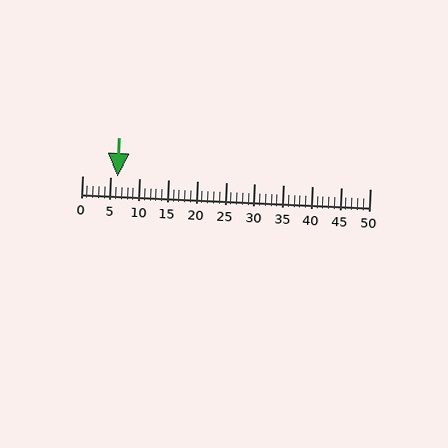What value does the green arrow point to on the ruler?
The green arrow points to approximately 6.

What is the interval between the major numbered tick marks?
The major tick marks are spaced 5 units apart.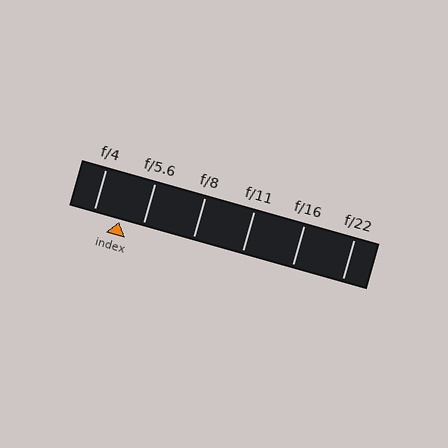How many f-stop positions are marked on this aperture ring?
There are 6 f-stop positions marked.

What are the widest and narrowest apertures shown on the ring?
The widest aperture shown is f/4 and the narrowest is f/22.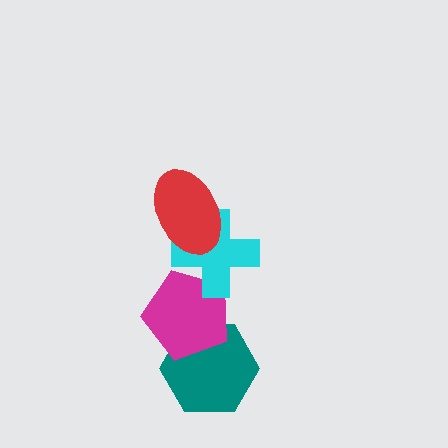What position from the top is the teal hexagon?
The teal hexagon is 4th from the top.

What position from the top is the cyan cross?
The cyan cross is 2nd from the top.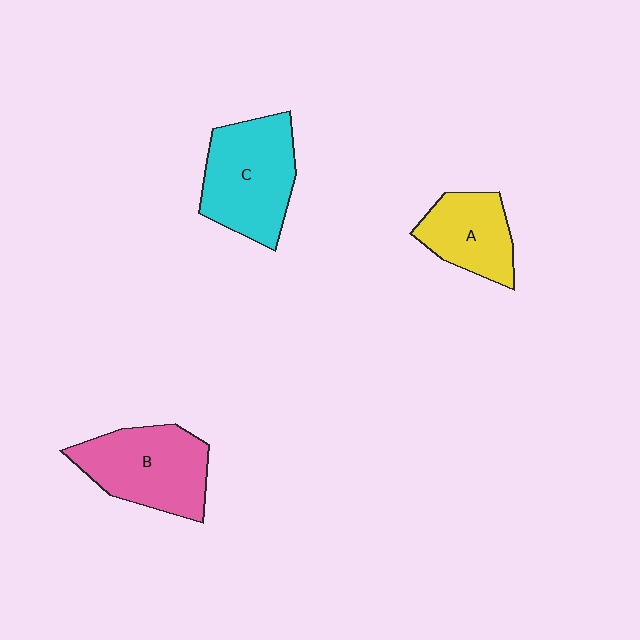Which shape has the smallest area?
Shape A (yellow).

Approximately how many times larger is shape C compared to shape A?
Approximately 1.5 times.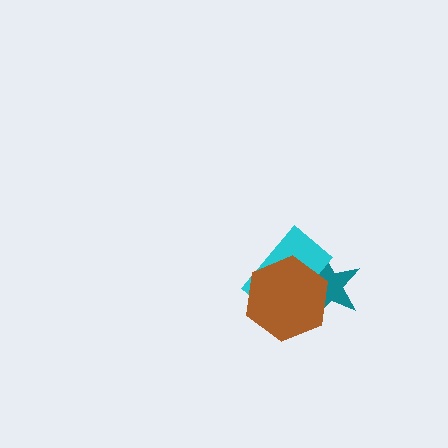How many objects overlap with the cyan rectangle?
2 objects overlap with the cyan rectangle.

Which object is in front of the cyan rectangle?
The brown hexagon is in front of the cyan rectangle.